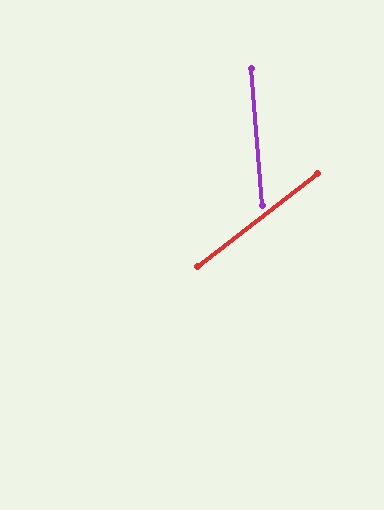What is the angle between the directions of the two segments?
Approximately 57 degrees.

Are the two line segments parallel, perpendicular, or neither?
Neither parallel nor perpendicular — they differ by about 57°.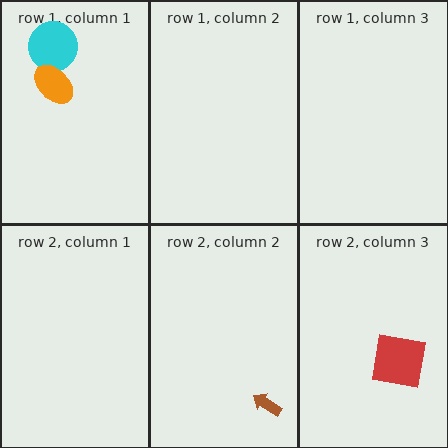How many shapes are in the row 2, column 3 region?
1.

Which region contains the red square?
The row 2, column 3 region.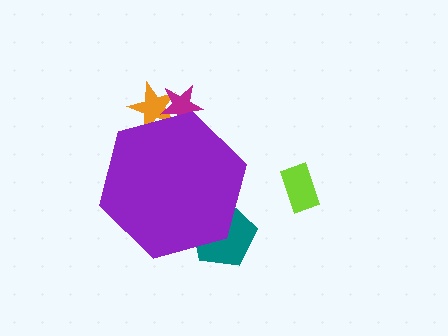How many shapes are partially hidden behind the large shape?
3 shapes are partially hidden.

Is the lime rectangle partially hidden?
No, the lime rectangle is fully visible.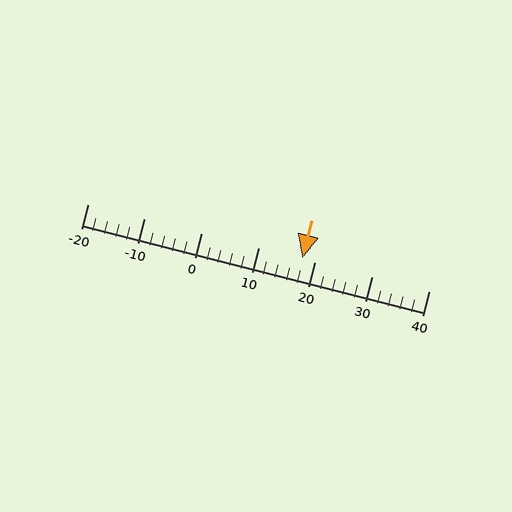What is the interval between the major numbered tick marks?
The major tick marks are spaced 10 units apart.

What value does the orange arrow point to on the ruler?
The orange arrow points to approximately 18.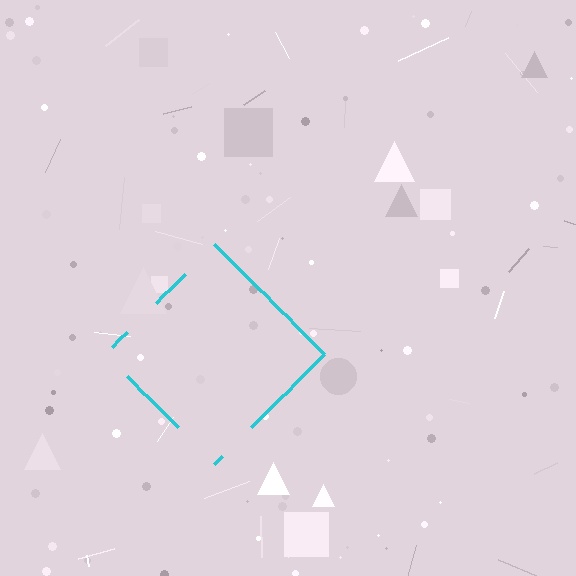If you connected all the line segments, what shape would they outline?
They would outline a diamond.